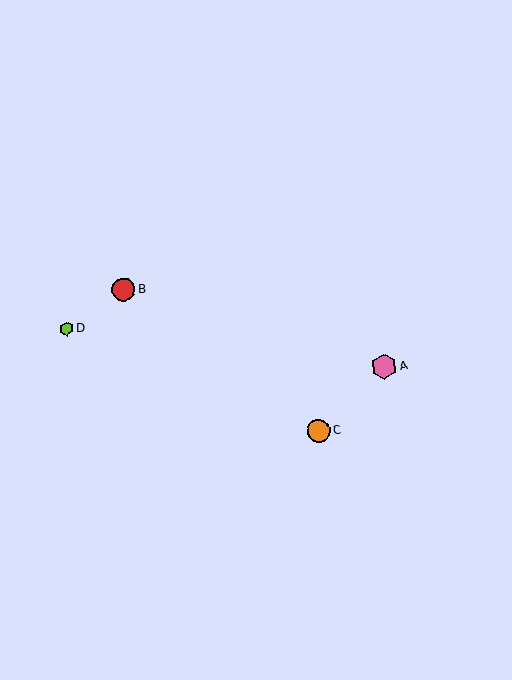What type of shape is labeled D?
Shape D is a lime hexagon.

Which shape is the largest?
The pink hexagon (labeled A) is the largest.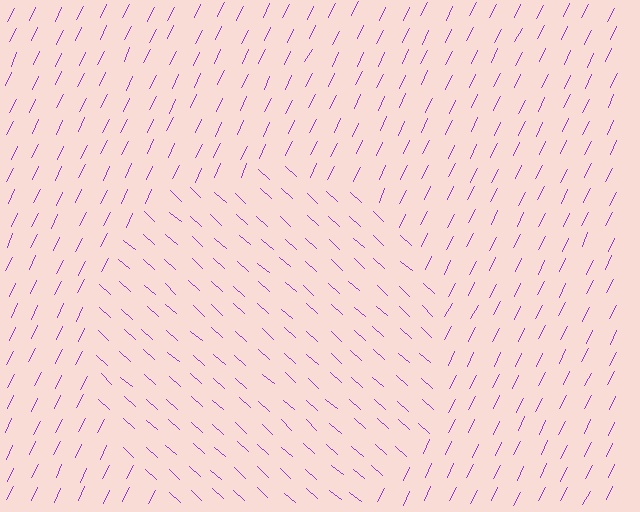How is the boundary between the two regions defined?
The boundary is defined purely by a change in line orientation (approximately 74 degrees difference). All lines are the same color and thickness.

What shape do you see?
I see a circle.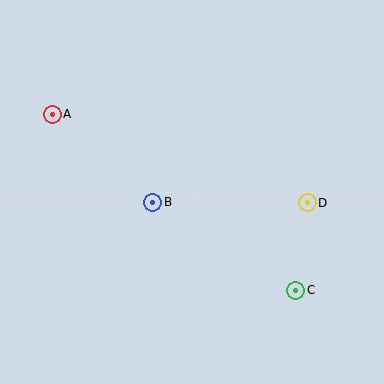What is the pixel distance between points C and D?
The distance between C and D is 88 pixels.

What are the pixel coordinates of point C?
Point C is at (296, 290).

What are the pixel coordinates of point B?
Point B is at (153, 202).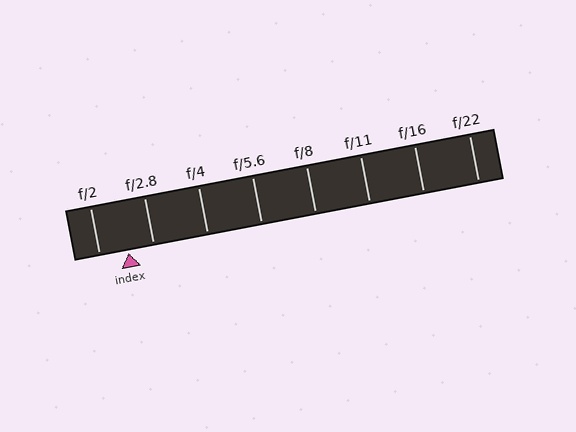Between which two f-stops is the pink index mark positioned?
The index mark is between f/2 and f/2.8.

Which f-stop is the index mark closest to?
The index mark is closest to f/2.8.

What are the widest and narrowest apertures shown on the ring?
The widest aperture shown is f/2 and the narrowest is f/22.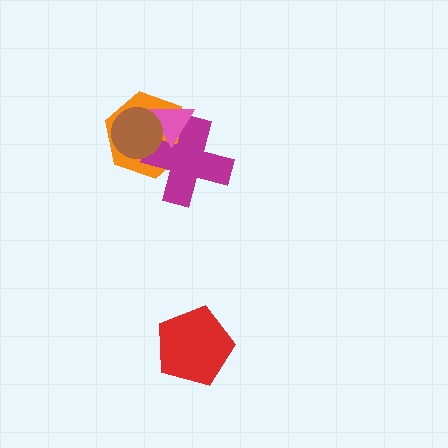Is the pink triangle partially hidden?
Yes, it is partially covered by another shape.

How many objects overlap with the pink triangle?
3 objects overlap with the pink triangle.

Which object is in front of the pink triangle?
The brown circle is in front of the pink triangle.